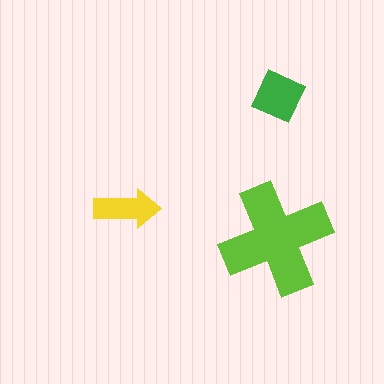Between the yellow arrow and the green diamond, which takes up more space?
The green diamond.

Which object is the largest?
The lime cross.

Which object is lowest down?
The lime cross is bottommost.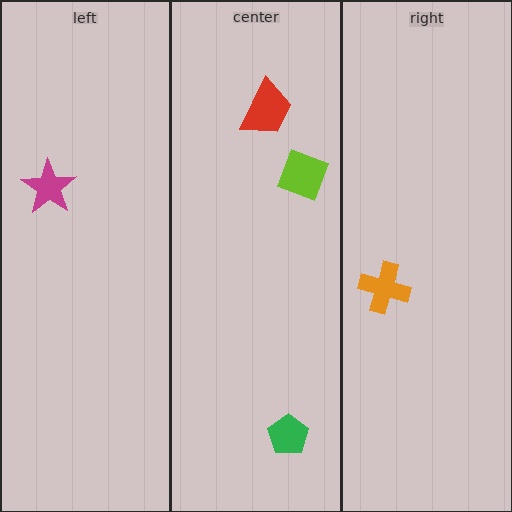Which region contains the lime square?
The center region.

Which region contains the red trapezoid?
The center region.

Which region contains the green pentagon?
The center region.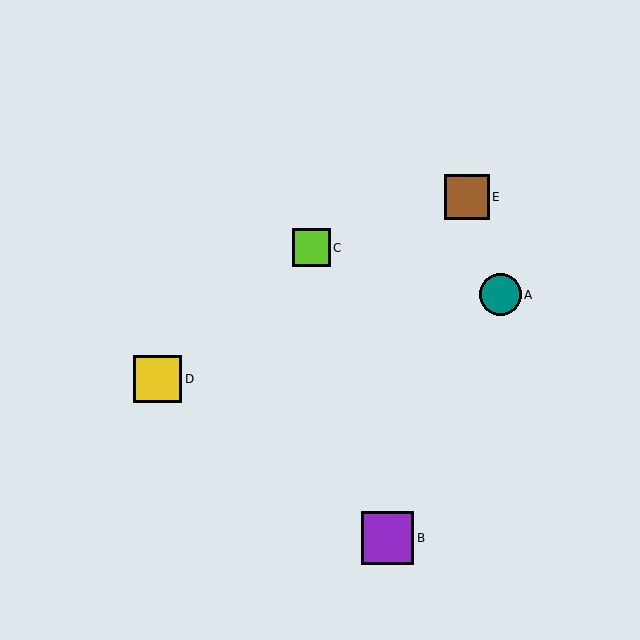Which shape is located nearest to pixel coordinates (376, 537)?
The purple square (labeled B) at (388, 538) is nearest to that location.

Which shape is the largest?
The purple square (labeled B) is the largest.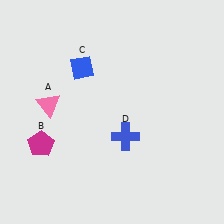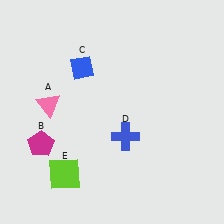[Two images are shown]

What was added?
A lime square (E) was added in Image 2.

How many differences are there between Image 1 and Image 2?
There is 1 difference between the two images.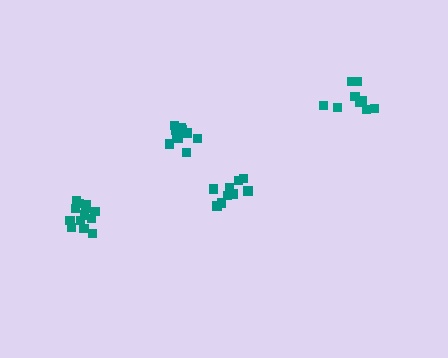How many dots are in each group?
Group 1: 9 dots, Group 2: 11 dots, Group 3: 9 dots, Group 4: 13 dots (42 total).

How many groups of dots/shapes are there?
There are 4 groups.